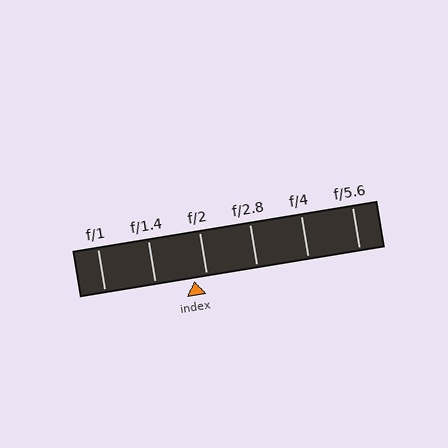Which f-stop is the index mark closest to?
The index mark is closest to f/2.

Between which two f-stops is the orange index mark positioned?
The index mark is between f/1.4 and f/2.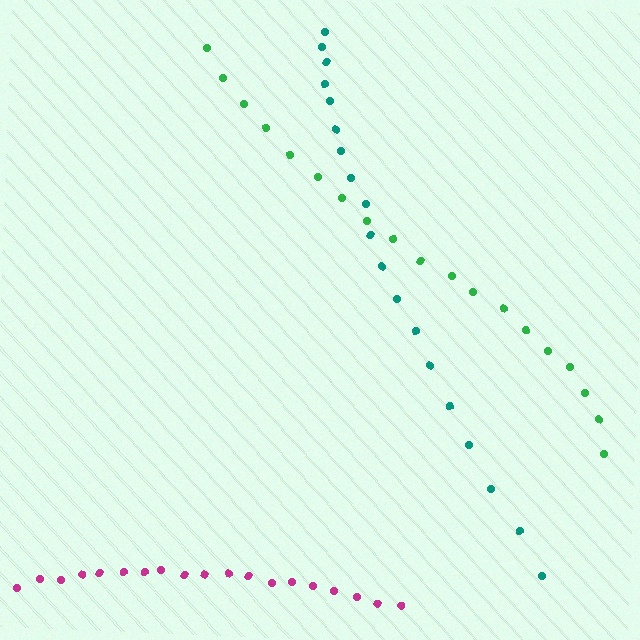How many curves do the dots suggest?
There are 3 distinct paths.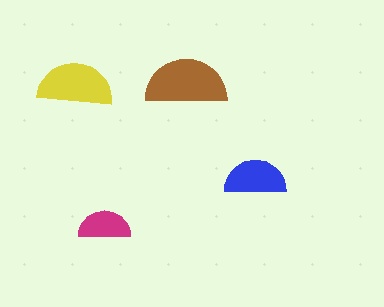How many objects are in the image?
There are 4 objects in the image.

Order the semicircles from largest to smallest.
the brown one, the yellow one, the blue one, the magenta one.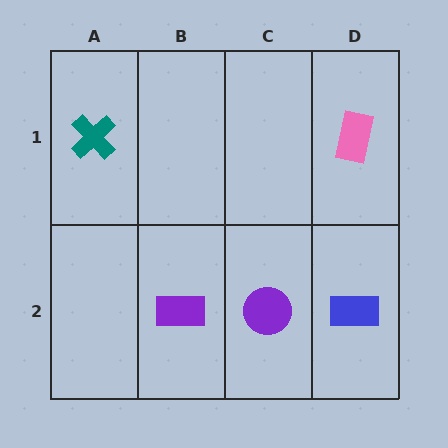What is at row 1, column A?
A teal cross.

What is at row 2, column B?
A purple rectangle.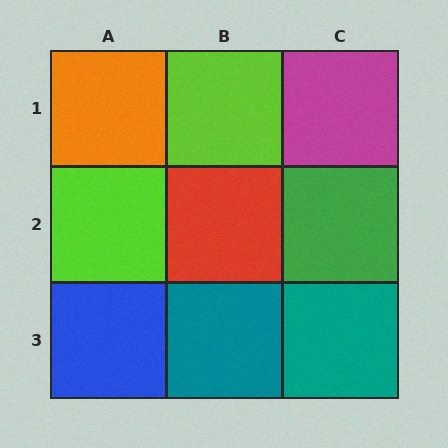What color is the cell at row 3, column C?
Teal.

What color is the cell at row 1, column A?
Orange.